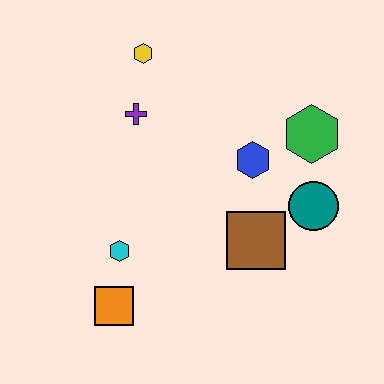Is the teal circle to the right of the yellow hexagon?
Yes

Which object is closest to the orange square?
The cyan hexagon is closest to the orange square.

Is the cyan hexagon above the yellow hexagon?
No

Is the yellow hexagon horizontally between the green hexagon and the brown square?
No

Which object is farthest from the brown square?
The yellow hexagon is farthest from the brown square.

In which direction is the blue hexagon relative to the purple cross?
The blue hexagon is to the right of the purple cross.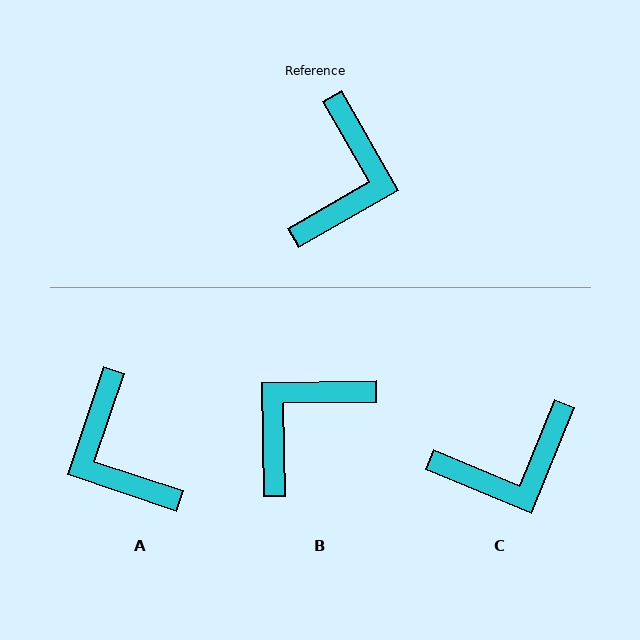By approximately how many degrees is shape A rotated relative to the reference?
Approximately 138 degrees clockwise.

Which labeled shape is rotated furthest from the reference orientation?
B, about 151 degrees away.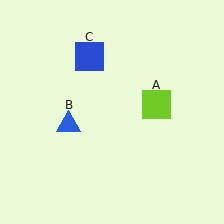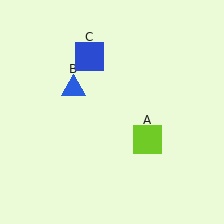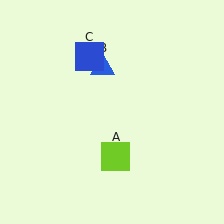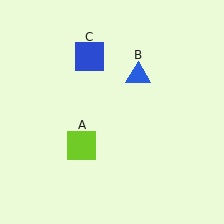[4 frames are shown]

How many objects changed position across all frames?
2 objects changed position: lime square (object A), blue triangle (object B).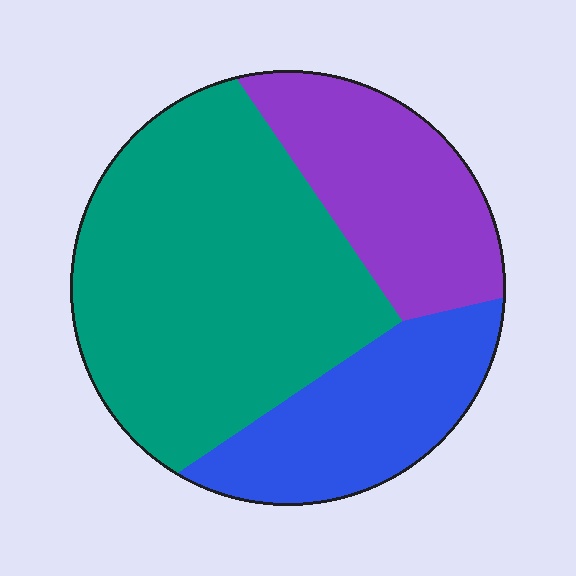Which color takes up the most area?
Teal, at roughly 55%.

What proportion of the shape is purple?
Purple covers 24% of the shape.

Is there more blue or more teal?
Teal.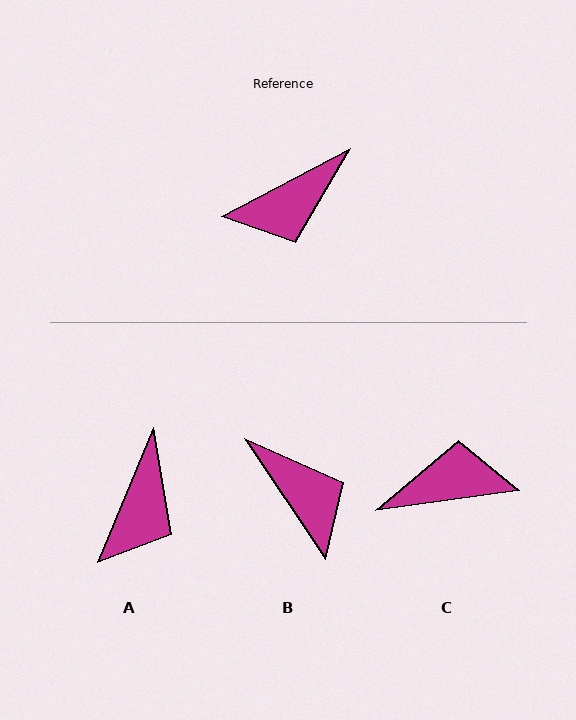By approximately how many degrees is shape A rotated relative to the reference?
Approximately 40 degrees counter-clockwise.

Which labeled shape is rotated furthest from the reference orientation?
C, about 160 degrees away.